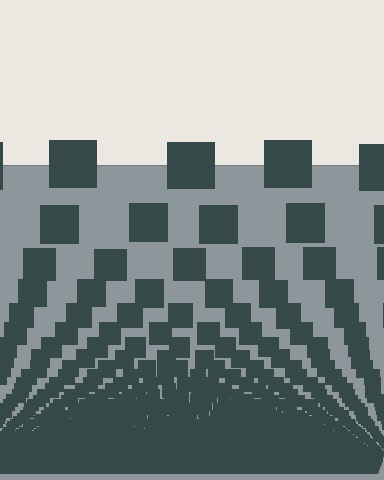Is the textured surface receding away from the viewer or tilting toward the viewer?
The surface appears to tilt toward the viewer. Texture elements get larger and sparser toward the top.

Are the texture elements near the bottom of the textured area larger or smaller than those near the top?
Smaller. The gradient is inverted — elements near the bottom are smaller and denser.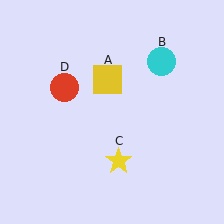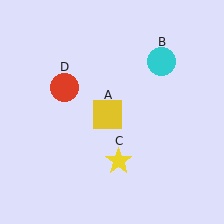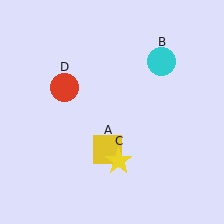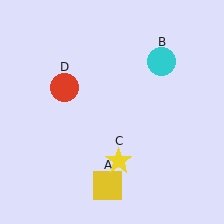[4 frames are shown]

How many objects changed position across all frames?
1 object changed position: yellow square (object A).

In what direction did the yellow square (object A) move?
The yellow square (object A) moved down.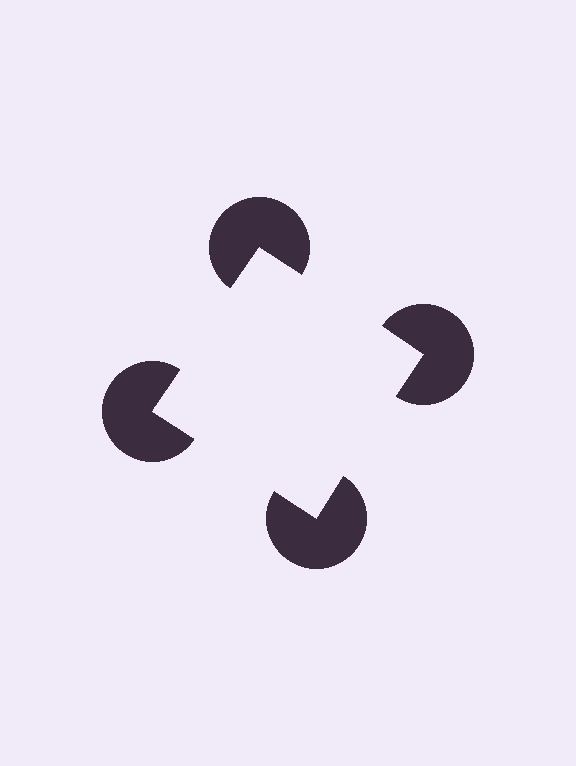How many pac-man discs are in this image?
There are 4 — one at each vertex of the illusory square.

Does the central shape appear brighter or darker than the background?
It typically appears slightly brighter than the background, even though no actual brightness change is drawn.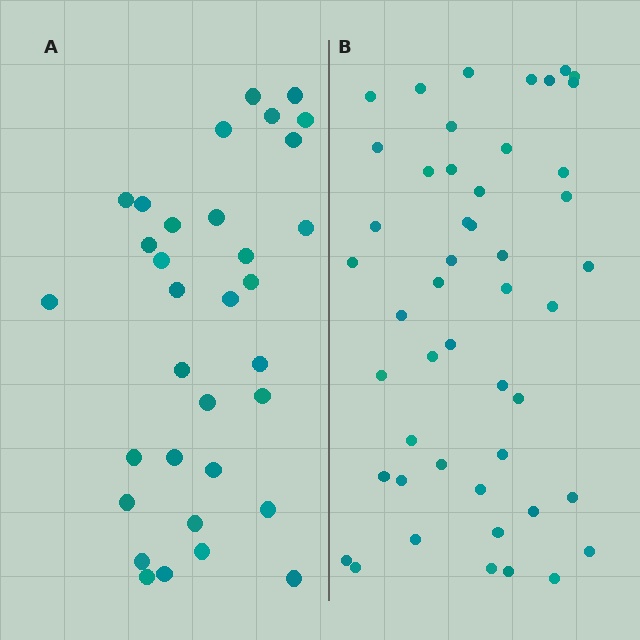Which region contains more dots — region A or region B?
Region B (the right region) has more dots.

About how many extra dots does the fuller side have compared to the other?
Region B has approximately 15 more dots than region A.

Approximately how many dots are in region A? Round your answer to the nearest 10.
About 30 dots. (The exact count is 33, which rounds to 30.)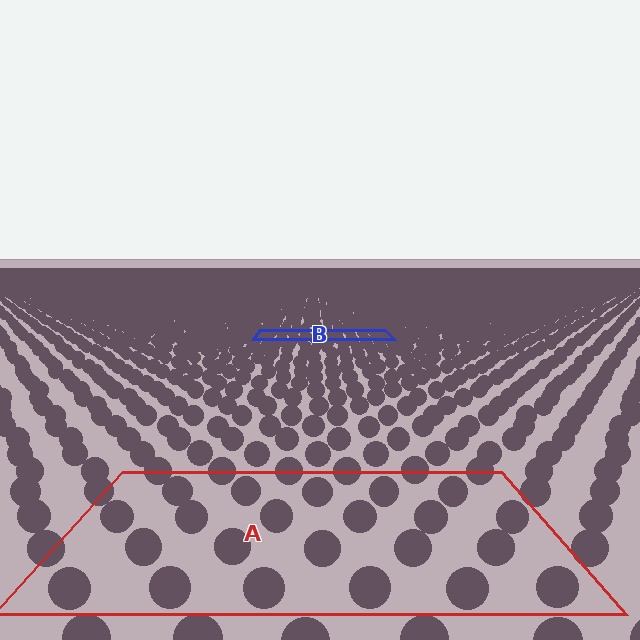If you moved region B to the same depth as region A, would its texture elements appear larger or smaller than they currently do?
They would appear larger. At a closer depth, the same texture elements are projected at a bigger on-screen size.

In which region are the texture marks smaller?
The texture marks are smaller in region B, because it is farther away.